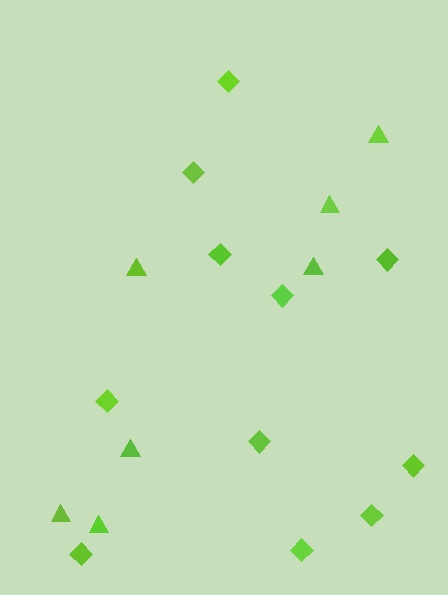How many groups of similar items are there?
There are 2 groups: one group of diamonds (11) and one group of triangles (7).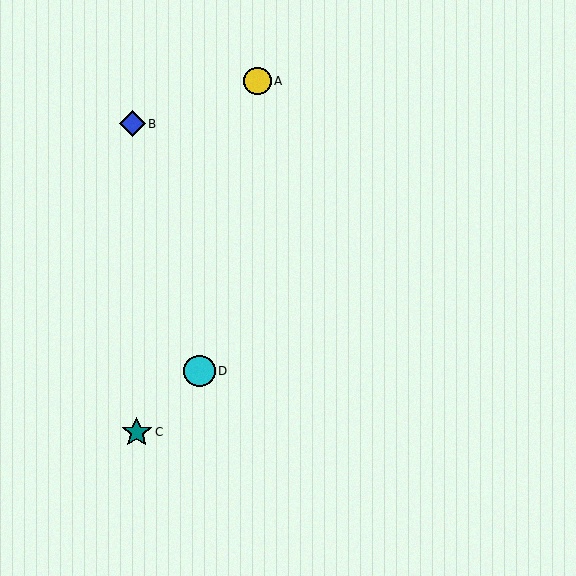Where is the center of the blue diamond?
The center of the blue diamond is at (133, 124).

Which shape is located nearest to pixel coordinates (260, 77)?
The yellow circle (labeled A) at (258, 81) is nearest to that location.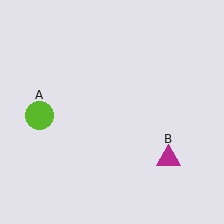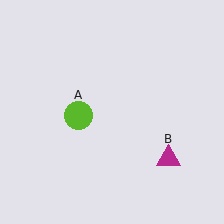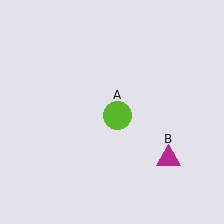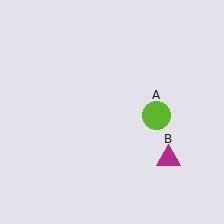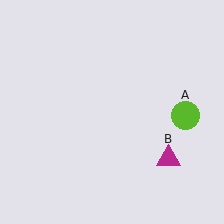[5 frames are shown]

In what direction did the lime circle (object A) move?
The lime circle (object A) moved right.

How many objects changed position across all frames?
1 object changed position: lime circle (object A).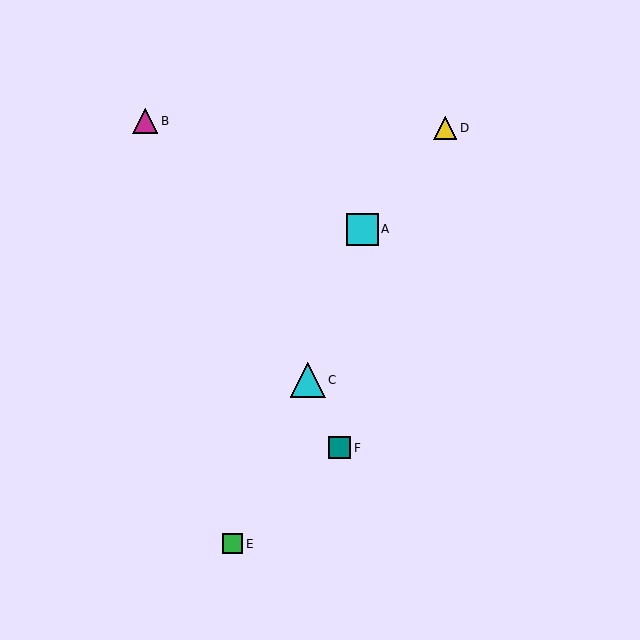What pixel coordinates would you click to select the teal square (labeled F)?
Click at (339, 448) to select the teal square F.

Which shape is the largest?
The cyan triangle (labeled C) is the largest.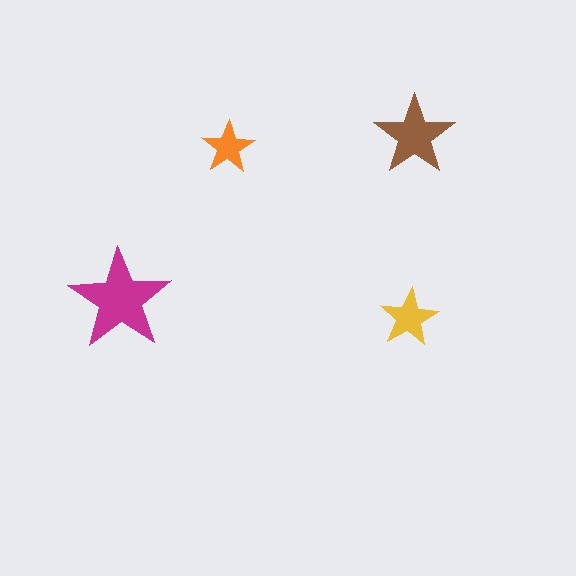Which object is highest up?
The brown star is topmost.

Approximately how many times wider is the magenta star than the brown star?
About 1.5 times wider.